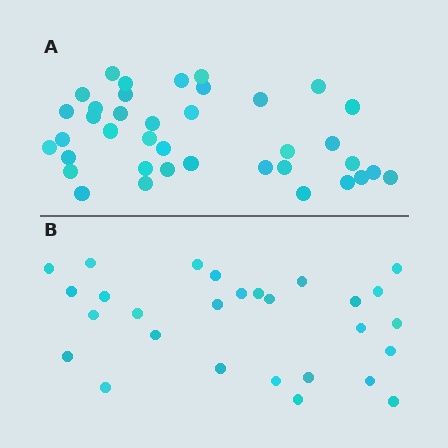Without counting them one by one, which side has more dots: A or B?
Region A (the top region) has more dots.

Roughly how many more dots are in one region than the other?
Region A has roughly 10 or so more dots than region B.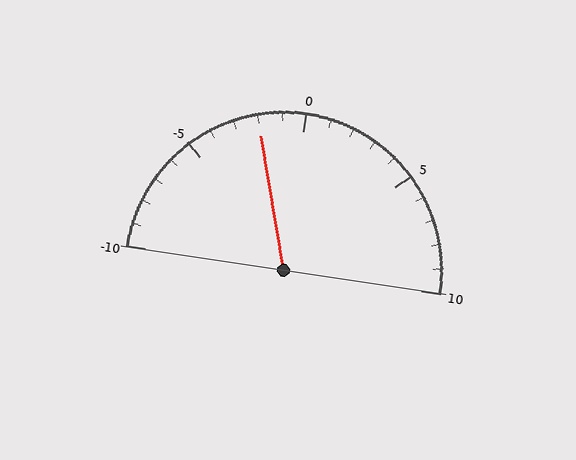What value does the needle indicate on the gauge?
The needle indicates approximately -2.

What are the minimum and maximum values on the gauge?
The gauge ranges from -10 to 10.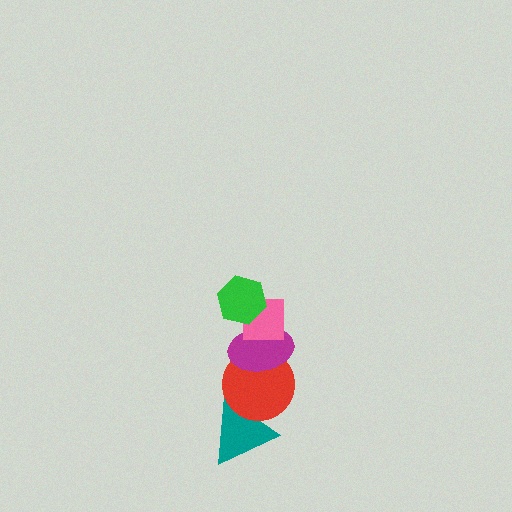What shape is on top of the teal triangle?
The red circle is on top of the teal triangle.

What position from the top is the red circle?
The red circle is 4th from the top.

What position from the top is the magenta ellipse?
The magenta ellipse is 3rd from the top.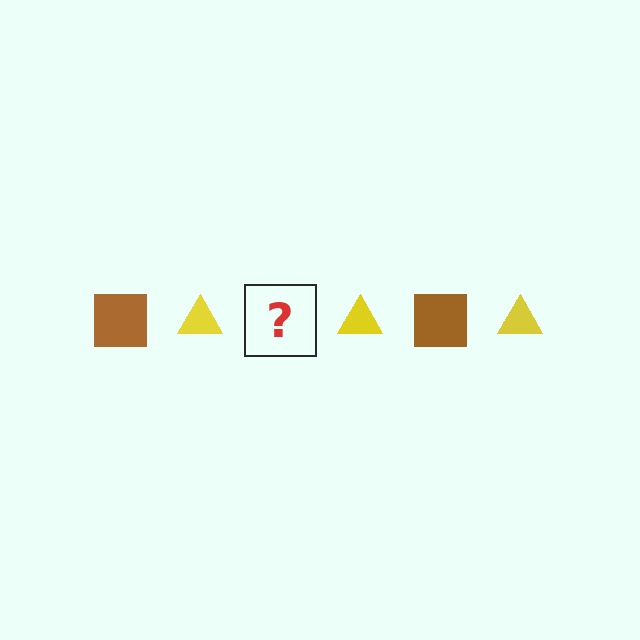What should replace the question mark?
The question mark should be replaced with a brown square.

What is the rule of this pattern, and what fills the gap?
The rule is that the pattern alternates between brown square and yellow triangle. The gap should be filled with a brown square.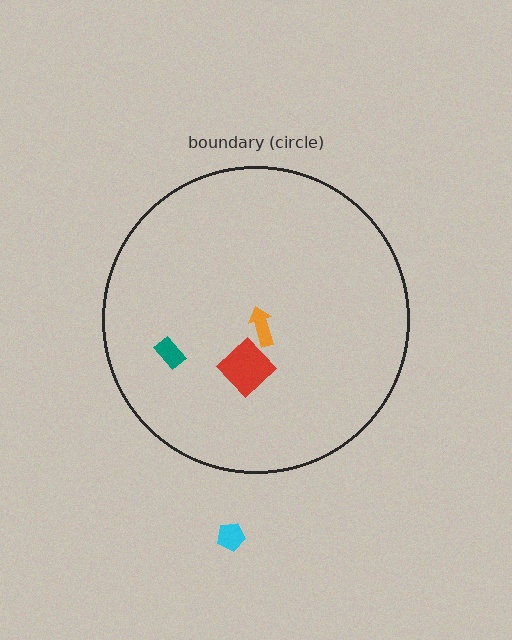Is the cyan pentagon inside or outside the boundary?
Outside.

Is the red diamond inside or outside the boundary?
Inside.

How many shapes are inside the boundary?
3 inside, 1 outside.